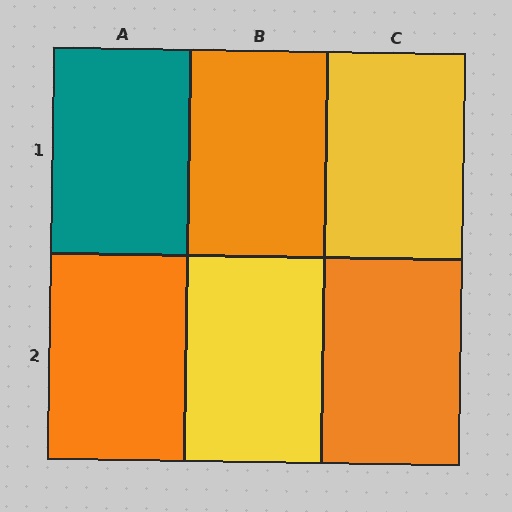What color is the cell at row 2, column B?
Yellow.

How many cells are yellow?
2 cells are yellow.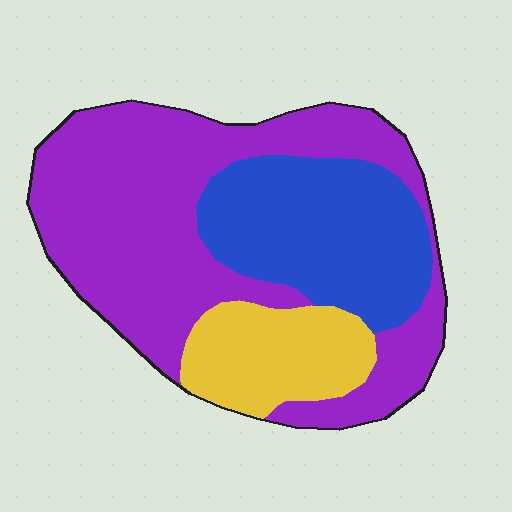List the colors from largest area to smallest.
From largest to smallest: purple, blue, yellow.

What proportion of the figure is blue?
Blue covers about 30% of the figure.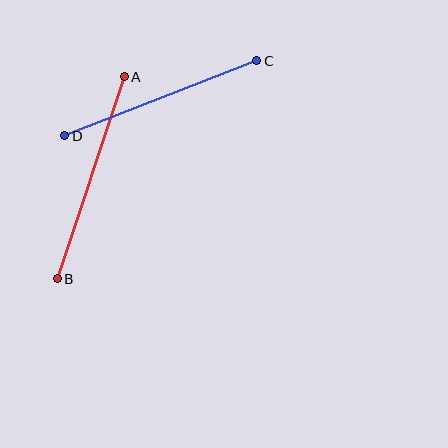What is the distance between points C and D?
The distance is approximately 206 pixels.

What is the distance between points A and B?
The distance is approximately 213 pixels.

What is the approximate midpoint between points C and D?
The midpoint is at approximately (161, 98) pixels.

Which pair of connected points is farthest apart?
Points A and B are farthest apart.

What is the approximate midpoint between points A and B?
The midpoint is at approximately (91, 178) pixels.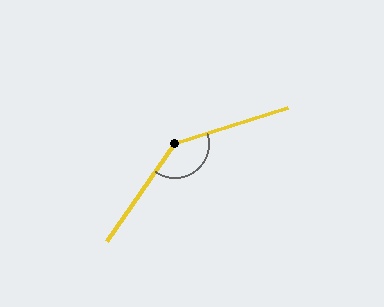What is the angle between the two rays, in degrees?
Approximately 143 degrees.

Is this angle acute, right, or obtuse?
It is obtuse.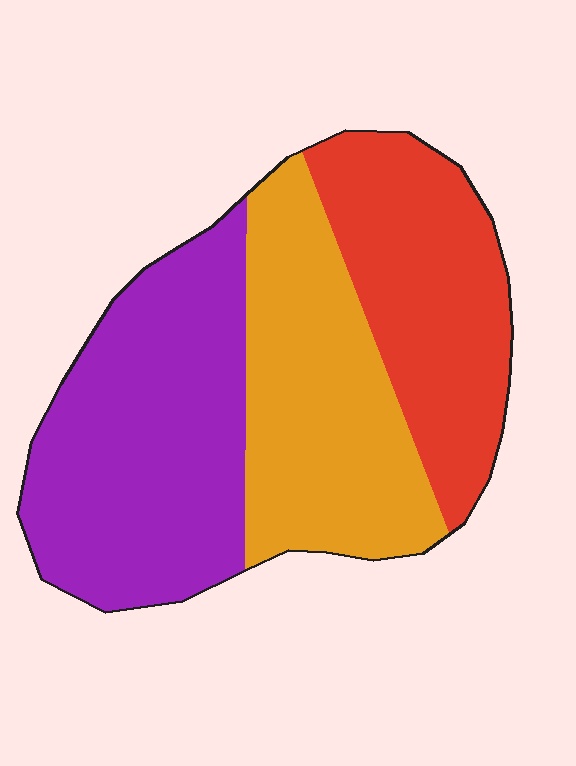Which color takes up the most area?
Purple, at roughly 40%.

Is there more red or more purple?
Purple.